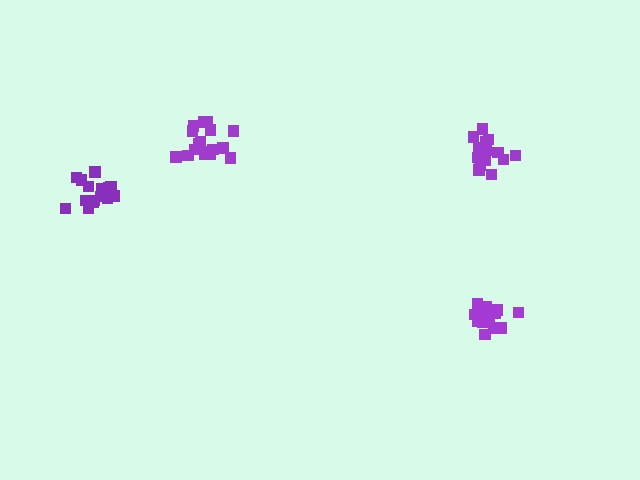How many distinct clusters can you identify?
There are 4 distinct clusters.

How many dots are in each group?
Group 1: 17 dots, Group 2: 15 dots, Group 3: 16 dots, Group 4: 17 dots (65 total).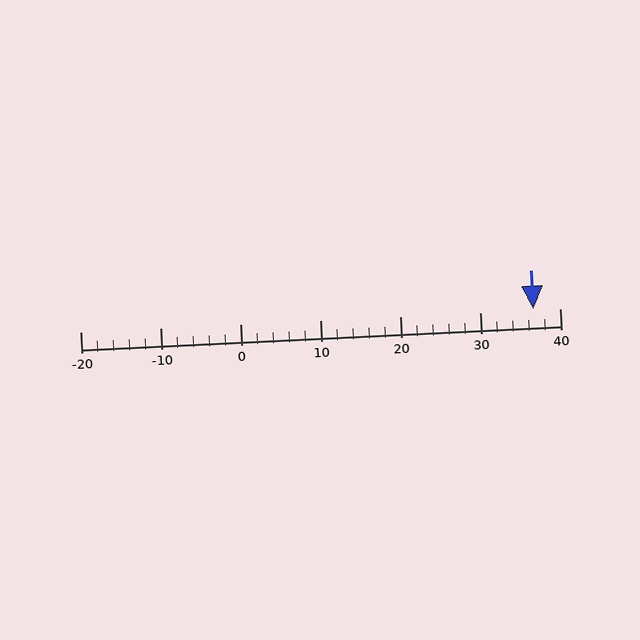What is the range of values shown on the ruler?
The ruler shows values from -20 to 40.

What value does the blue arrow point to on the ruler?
The blue arrow points to approximately 37.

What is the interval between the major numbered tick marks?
The major tick marks are spaced 10 units apart.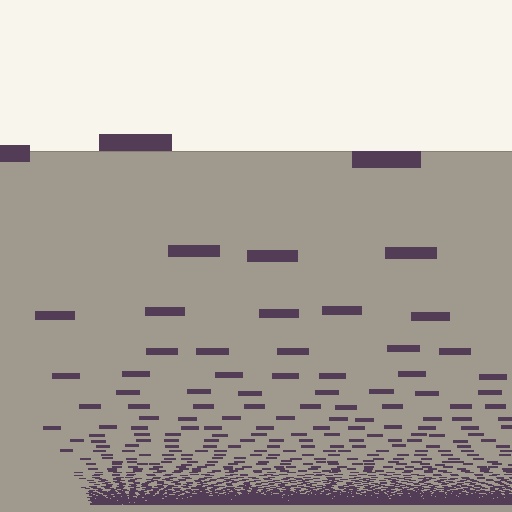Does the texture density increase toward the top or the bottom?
Density increases toward the bottom.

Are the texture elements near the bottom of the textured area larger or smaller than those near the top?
Smaller. The gradient is inverted — elements near the bottom are smaller and denser.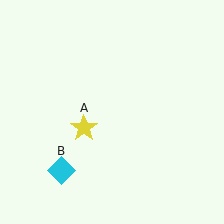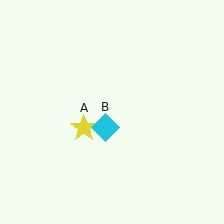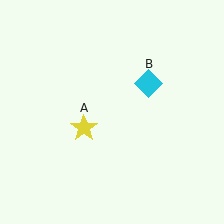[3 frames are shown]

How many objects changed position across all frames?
1 object changed position: cyan diamond (object B).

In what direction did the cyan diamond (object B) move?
The cyan diamond (object B) moved up and to the right.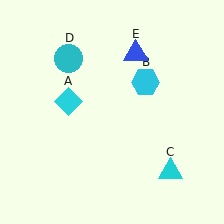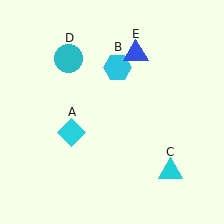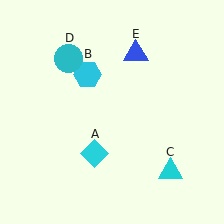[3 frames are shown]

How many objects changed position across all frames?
2 objects changed position: cyan diamond (object A), cyan hexagon (object B).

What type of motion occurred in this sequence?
The cyan diamond (object A), cyan hexagon (object B) rotated counterclockwise around the center of the scene.